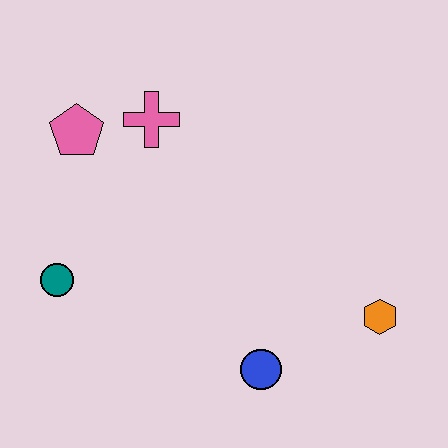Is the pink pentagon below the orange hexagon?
No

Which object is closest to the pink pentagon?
The pink cross is closest to the pink pentagon.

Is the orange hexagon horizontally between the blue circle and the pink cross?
No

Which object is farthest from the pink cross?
The orange hexagon is farthest from the pink cross.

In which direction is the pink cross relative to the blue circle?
The pink cross is above the blue circle.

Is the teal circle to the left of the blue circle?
Yes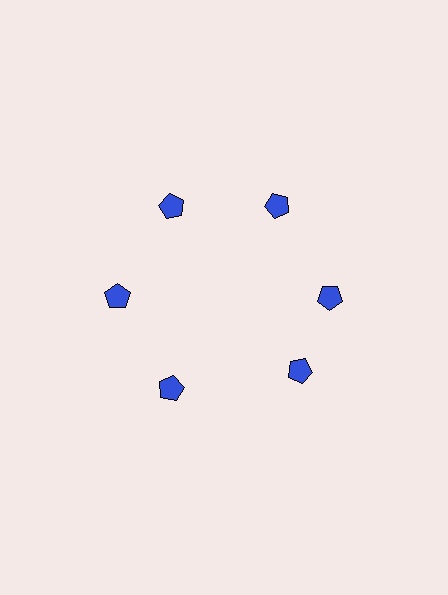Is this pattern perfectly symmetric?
No. The 6 blue pentagons are arranged in a ring, but one element near the 5 o'clock position is rotated out of alignment along the ring, breaking the 6-fold rotational symmetry.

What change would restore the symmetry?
The symmetry would be restored by rotating it back into even spacing with its neighbors so that all 6 pentagons sit at equal angles and equal distance from the center.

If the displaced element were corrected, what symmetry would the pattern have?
It would have 6-fold rotational symmetry — the pattern would map onto itself every 60 degrees.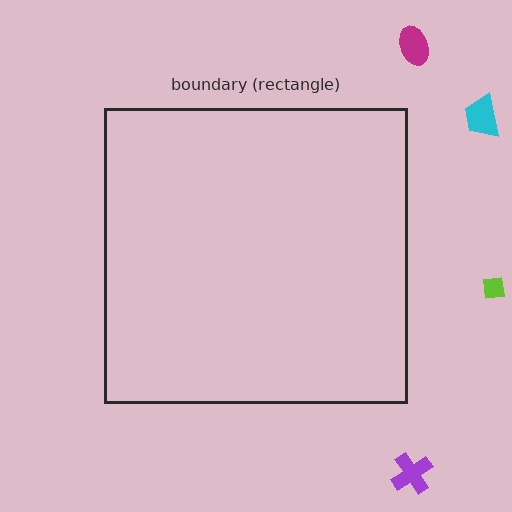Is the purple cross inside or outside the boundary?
Outside.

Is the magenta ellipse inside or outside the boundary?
Outside.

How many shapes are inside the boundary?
0 inside, 4 outside.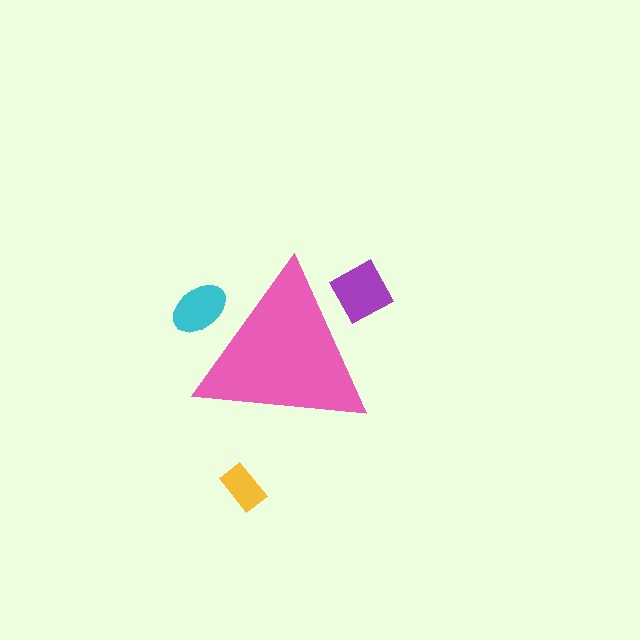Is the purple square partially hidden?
Yes, the purple square is partially hidden behind the pink triangle.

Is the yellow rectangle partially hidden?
No, the yellow rectangle is fully visible.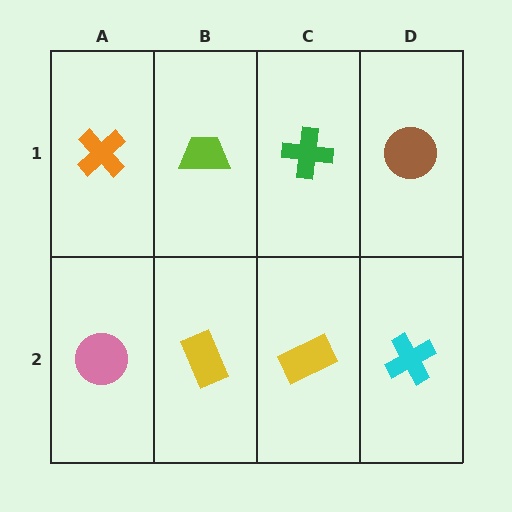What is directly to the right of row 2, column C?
A cyan cross.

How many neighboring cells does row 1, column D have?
2.